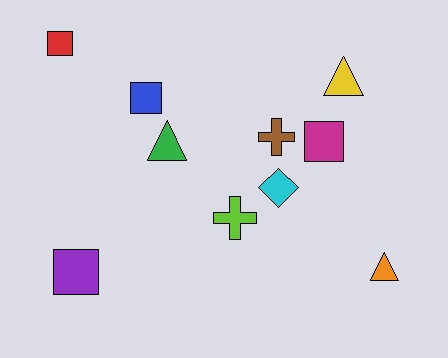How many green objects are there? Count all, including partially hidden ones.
There is 1 green object.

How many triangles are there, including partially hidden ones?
There are 3 triangles.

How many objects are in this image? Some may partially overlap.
There are 10 objects.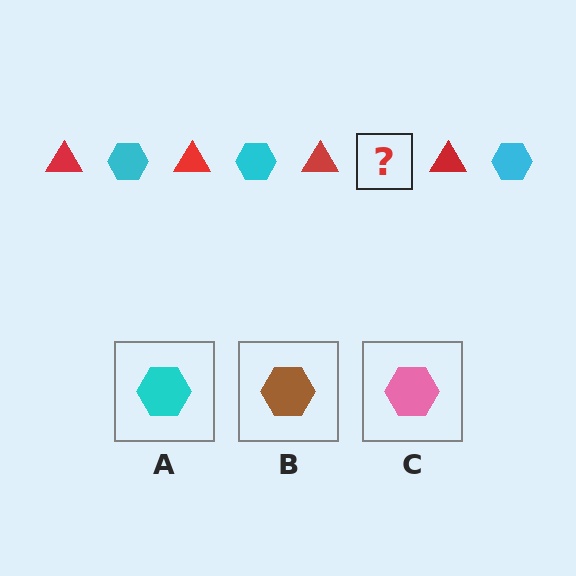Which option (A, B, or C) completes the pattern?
A.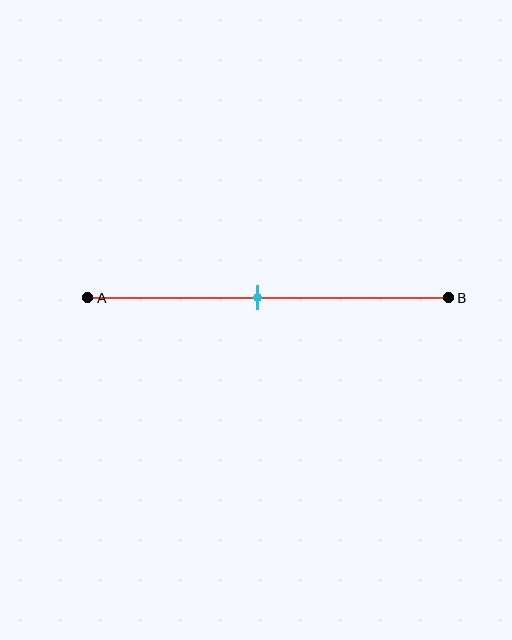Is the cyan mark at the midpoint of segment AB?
Yes, the mark is approximately at the midpoint.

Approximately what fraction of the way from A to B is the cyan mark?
The cyan mark is approximately 45% of the way from A to B.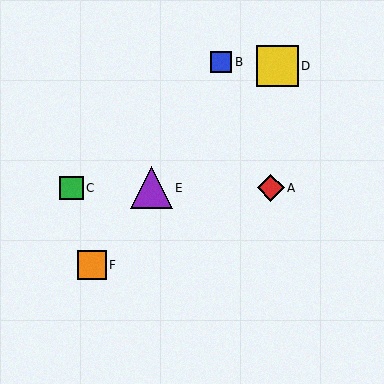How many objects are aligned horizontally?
3 objects (A, C, E) are aligned horizontally.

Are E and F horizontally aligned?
No, E is at y≈188 and F is at y≈265.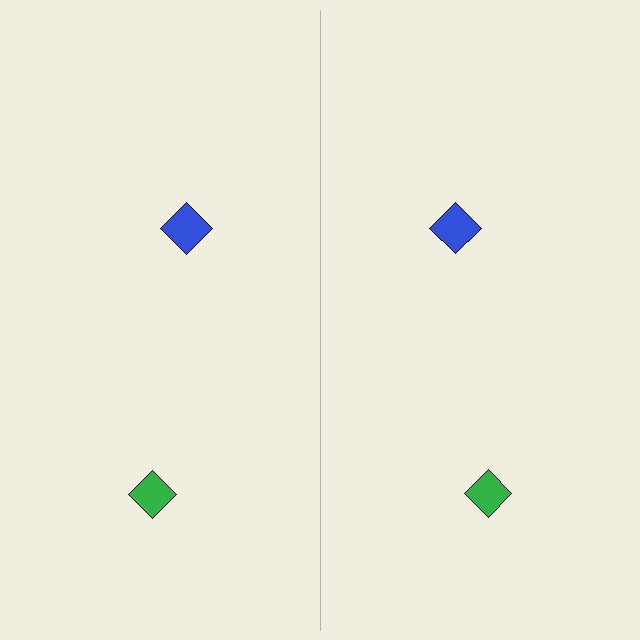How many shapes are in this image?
There are 4 shapes in this image.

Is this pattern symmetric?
Yes, this pattern has bilateral (reflection) symmetry.